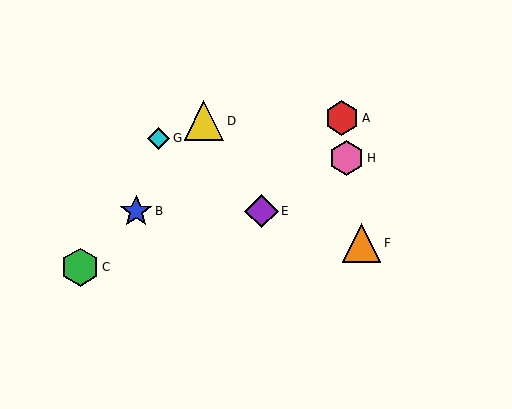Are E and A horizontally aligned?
No, E is at y≈211 and A is at y≈118.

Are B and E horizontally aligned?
Yes, both are at y≈211.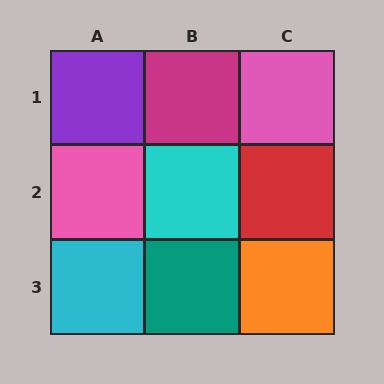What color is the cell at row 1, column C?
Pink.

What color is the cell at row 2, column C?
Red.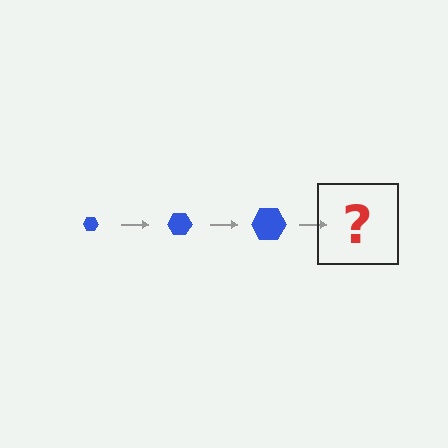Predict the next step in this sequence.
The next step is a blue hexagon, larger than the previous one.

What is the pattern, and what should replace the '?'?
The pattern is that the hexagon gets progressively larger each step. The '?' should be a blue hexagon, larger than the previous one.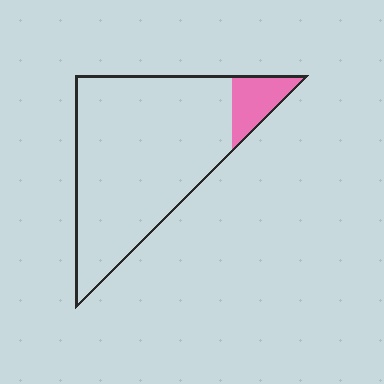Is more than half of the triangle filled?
No.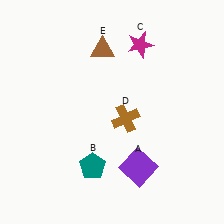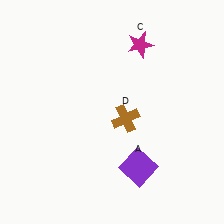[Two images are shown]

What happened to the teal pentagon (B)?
The teal pentagon (B) was removed in Image 2. It was in the bottom-left area of Image 1.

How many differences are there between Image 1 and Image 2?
There are 2 differences between the two images.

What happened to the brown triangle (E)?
The brown triangle (E) was removed in Image 2. It was in the top-left area of Image 1.